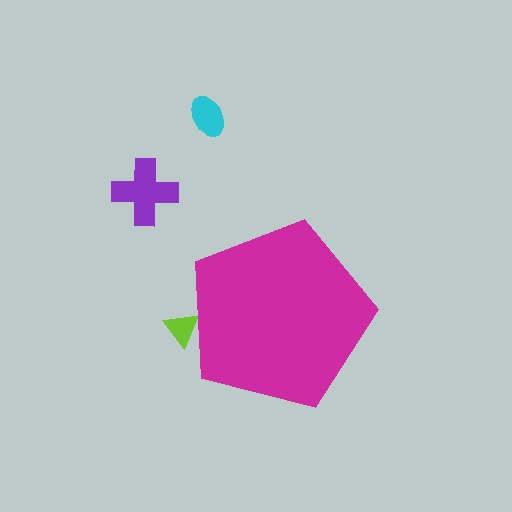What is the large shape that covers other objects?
A magenta pentagon.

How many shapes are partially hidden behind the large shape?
1 shape is partially hidden.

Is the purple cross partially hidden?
No, the purple cross is fully visible.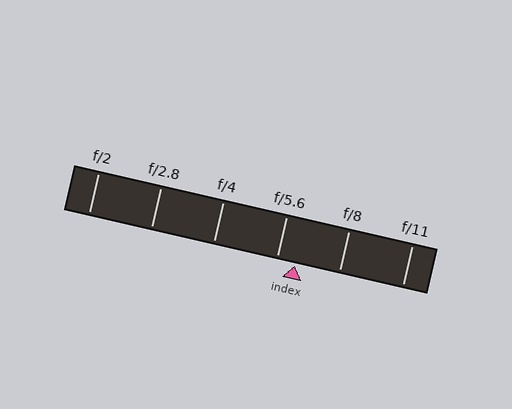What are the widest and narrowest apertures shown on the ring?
The widest aperture shown is f/2 and the narrowest is f/11.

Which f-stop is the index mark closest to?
The index mark is closest to f/5.6.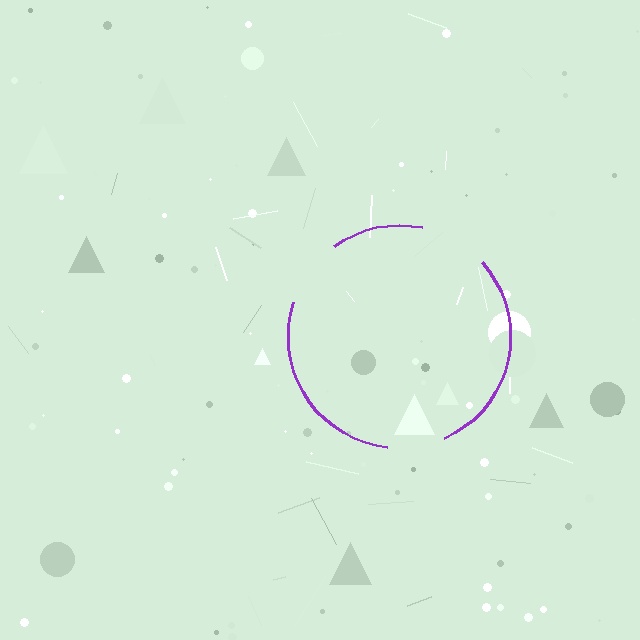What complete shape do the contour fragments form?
The contour fragments form a circle.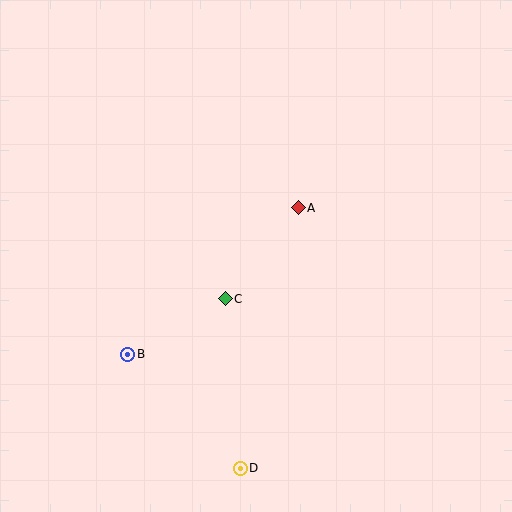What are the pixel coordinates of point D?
Point D is at (240, 468).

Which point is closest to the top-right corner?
Point A is closest to the top-right corner.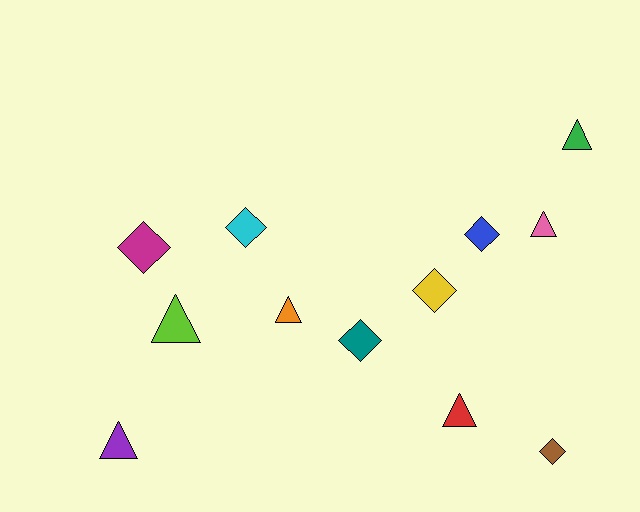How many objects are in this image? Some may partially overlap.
There are 12 objects.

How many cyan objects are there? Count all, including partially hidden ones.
There is 1 cyan object.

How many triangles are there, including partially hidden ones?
There are 6 triangles.